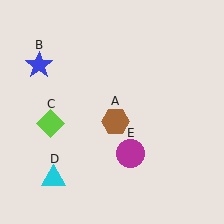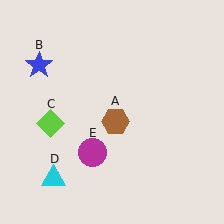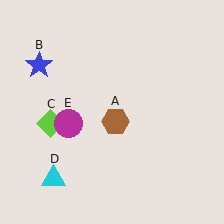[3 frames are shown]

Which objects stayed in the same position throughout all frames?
Brown hexagon (object A) and blue star (object B) and lime diamond (object C) and cyan triangle (object D) remained stationary.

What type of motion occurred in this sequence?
The magenta circle (object E) rotated clockwise around the center of the scene.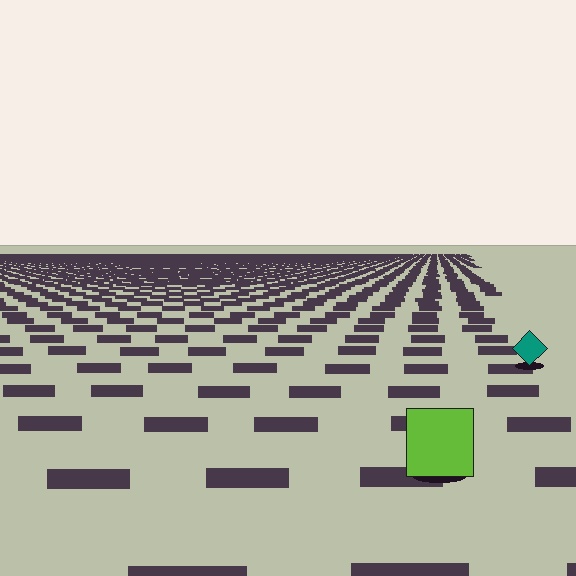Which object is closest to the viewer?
The lime square is closest. The texture marks near it are larger and more spread out.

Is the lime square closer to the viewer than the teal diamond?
Yes. The lime square is closer — you can tell from the texture gradient: the ground texture is coarser near it.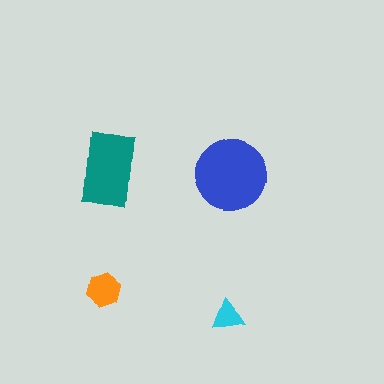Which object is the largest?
The blue circle.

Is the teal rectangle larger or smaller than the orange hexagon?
Larger.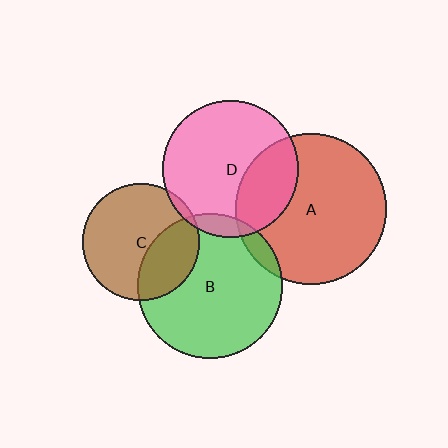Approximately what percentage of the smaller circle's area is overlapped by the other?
Approximately 10%.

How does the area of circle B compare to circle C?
Approximately 1.5 times.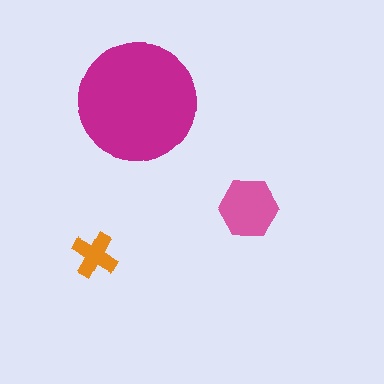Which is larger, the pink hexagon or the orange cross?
The pink hexagon.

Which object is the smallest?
The orange cross.